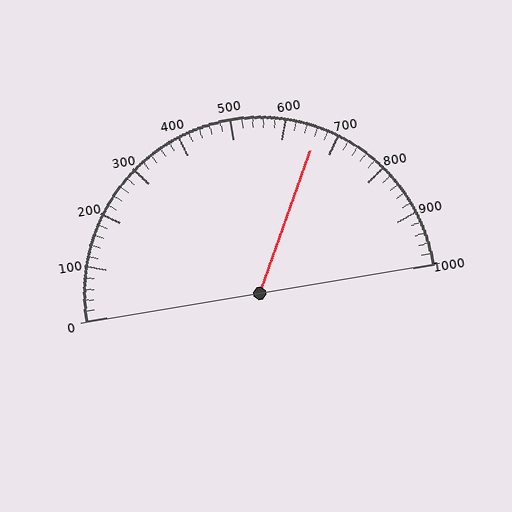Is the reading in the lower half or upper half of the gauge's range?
The reading is in the upper half of the range (0 to 1000).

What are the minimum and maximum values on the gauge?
The gauge ranges from 0 to 1000.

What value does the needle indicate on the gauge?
The needle indicates approximately 660.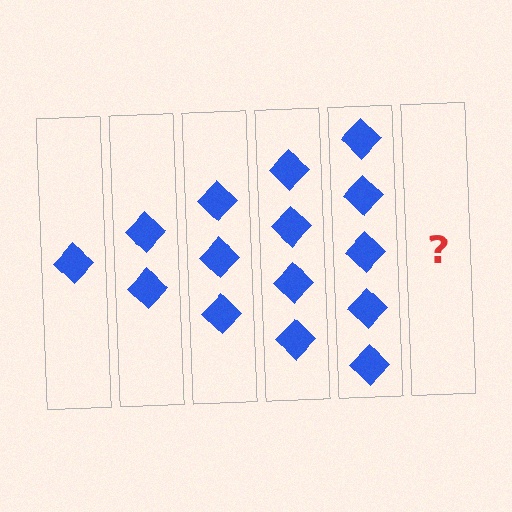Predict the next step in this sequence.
The next step is 6 diamonds.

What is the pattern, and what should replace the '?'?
The pattern is that each step adds one more diamond. The '?' should be 6 diamonds.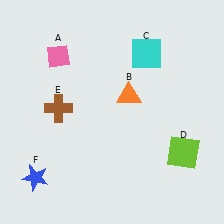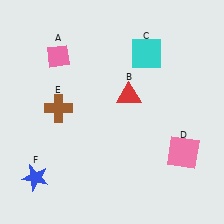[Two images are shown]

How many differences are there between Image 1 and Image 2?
There are 2 differences between the two images.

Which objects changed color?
B changed from orange to red. D changed from lime to pink.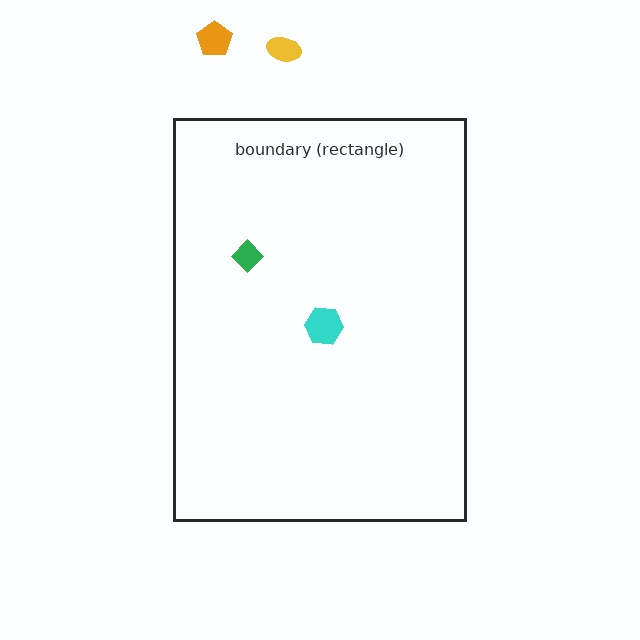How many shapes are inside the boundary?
2 inside, 2 outside.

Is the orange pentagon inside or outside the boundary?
Outside.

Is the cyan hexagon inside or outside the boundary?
Inside.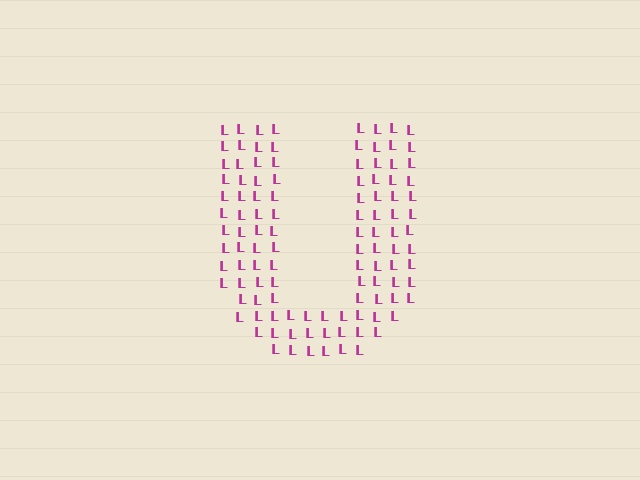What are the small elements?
The small elements are letter L's.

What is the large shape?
The large shape is the letter U.